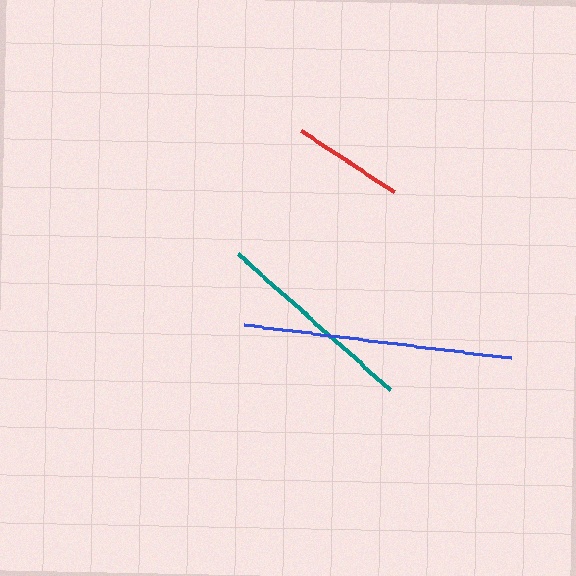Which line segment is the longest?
The blue line is the longest at approximately 269 pixels.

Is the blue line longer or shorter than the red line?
The blue line is longer than the red line.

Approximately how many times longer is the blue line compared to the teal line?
The blue line is approximately 1.3 times the length of the teal line.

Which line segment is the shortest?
The red line is the shortest at approximately 111 pixels.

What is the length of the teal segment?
The teal segment is approximately 203 pixels long.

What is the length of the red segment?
The red segment is approximately 111 pixels long.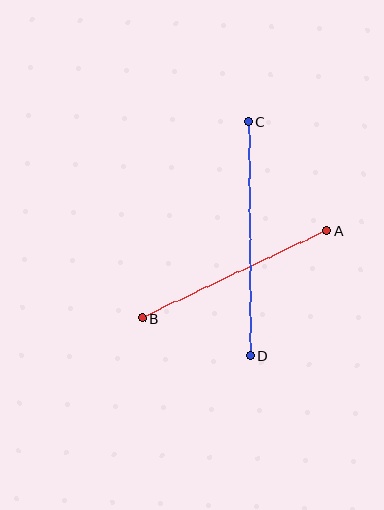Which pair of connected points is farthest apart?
Points C and D are farthest apart.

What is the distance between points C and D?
The distance is approximately 234 pixels.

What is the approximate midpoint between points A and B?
The midpoint is at approximately (234, 274) pixels.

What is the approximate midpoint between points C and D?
The midpoint is at approximately (249, 238) pixels.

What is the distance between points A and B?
The distance is approximately 204 pixels.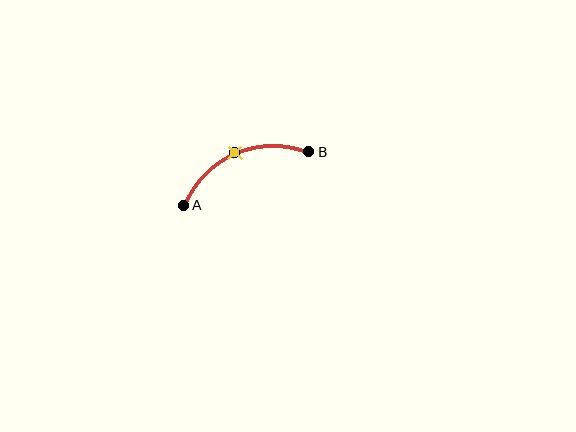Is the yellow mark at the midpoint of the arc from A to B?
Yes. The yellow mark lies on the arc at equal arc-length from both A and B — it is the arc midpoint.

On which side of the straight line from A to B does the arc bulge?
The arc bulges above the straight line connecting A and B.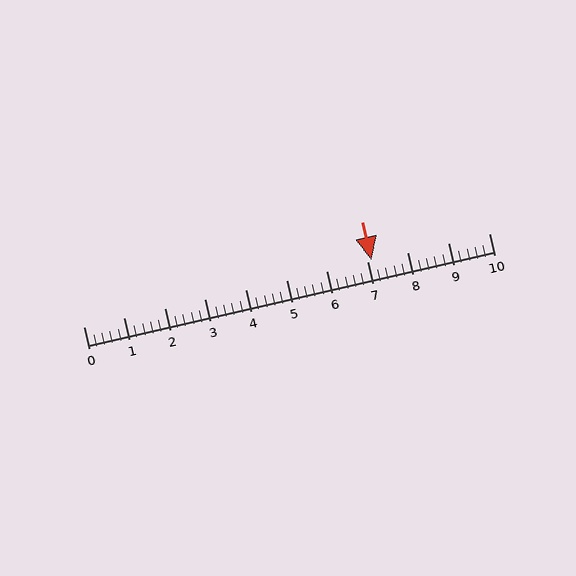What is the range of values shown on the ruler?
The ruler shows values from 0 to 10.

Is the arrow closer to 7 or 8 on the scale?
The arrow is closer to 7.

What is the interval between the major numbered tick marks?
The major tick marks are spaced 1 units apart.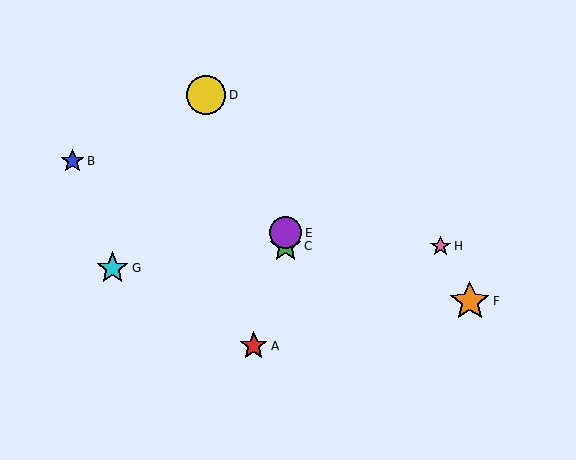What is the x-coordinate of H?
Object H is at x≈441.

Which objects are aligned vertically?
Objects C, E are aligned vertically.